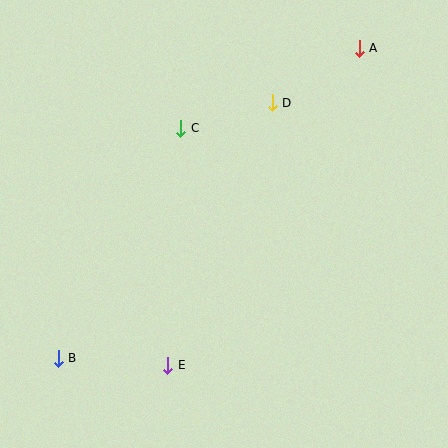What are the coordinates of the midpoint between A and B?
The midpoint between A and B is at (209, 203).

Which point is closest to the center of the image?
Point C at (181, 128) is closest to the center.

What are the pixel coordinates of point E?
Point E is at (168, 365).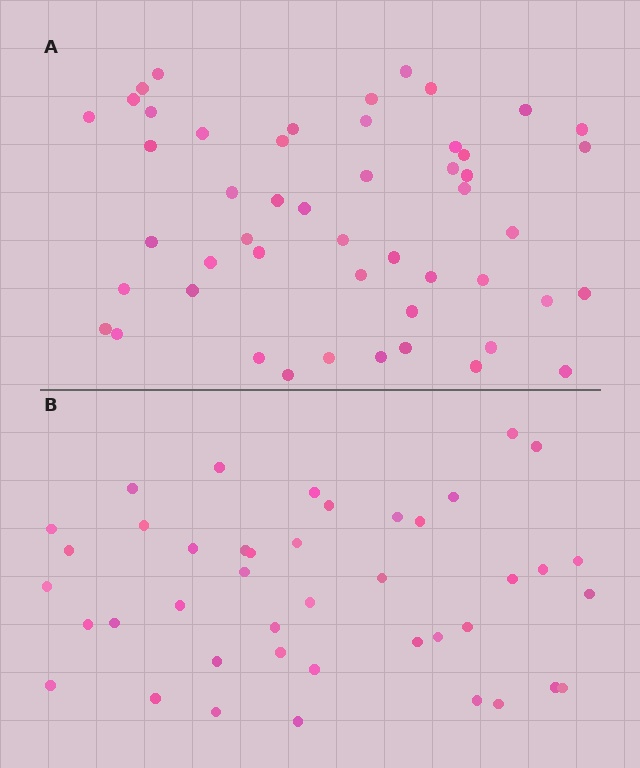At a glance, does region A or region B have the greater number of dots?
Region A (the top region) has more dots.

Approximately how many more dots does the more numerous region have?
Region A has roughly 8 or so more dots than region B.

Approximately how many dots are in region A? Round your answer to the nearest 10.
About 50 dots.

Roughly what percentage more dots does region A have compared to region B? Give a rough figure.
About 20% more.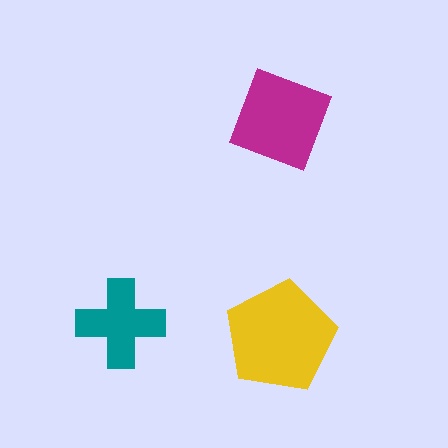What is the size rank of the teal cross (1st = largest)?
3rd.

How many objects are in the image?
There are 3 objects in the image.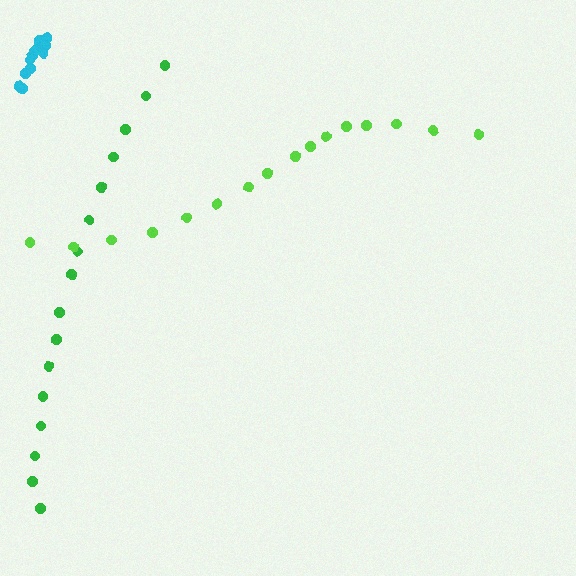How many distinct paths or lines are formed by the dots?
There are 3 distinct paths.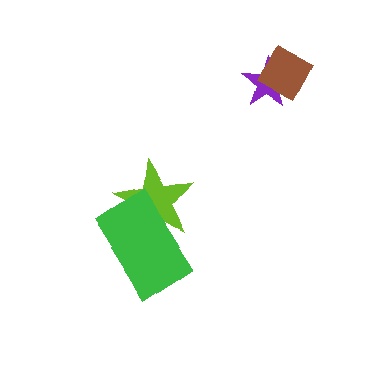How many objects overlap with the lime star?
1 object overlaps with the lime star.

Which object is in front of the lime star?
The green rectangle is in front of the lime star.